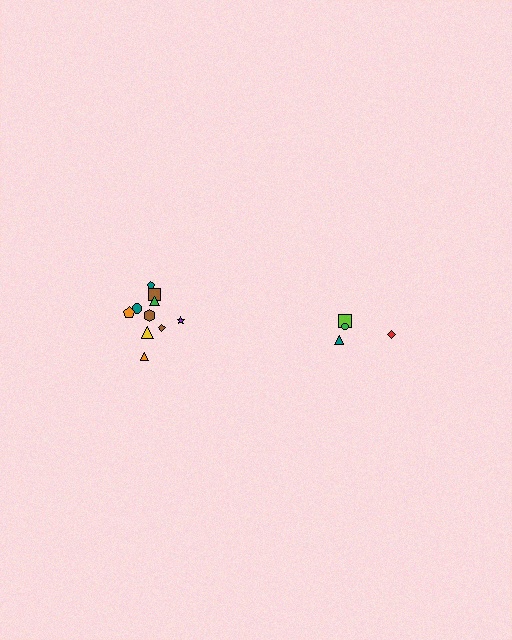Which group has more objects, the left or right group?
The left group.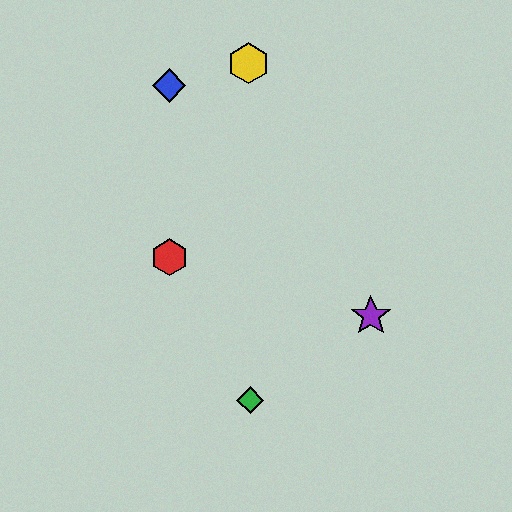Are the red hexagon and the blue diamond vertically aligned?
Yes, both are at x≈169.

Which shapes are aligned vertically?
The red hexagon, the blue diamond are aligned vertically.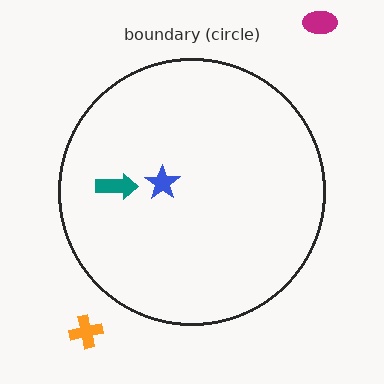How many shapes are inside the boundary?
2 inside, 2 outside.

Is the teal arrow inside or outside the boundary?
Inside.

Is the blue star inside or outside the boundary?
Inside.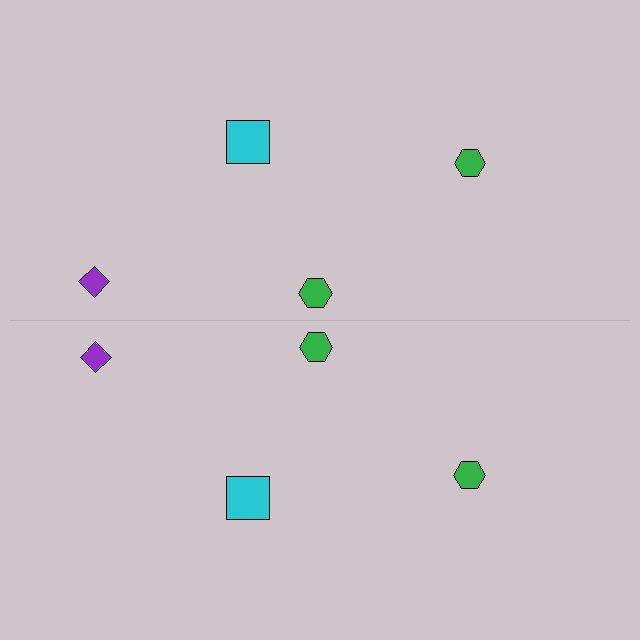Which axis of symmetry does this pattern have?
The pattern has a horizontal axis of symmetry running through the center of the image.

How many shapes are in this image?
There are 8 shapes in this image.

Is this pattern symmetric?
Yes, this pattern has bilateral (reflection) symmetry.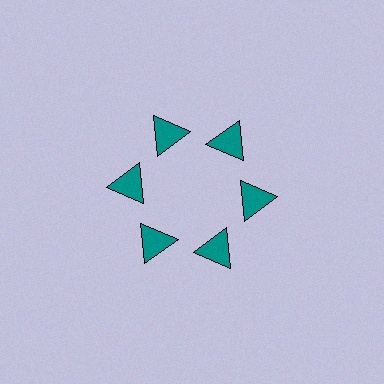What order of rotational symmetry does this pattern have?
This pattern has 6-fold rotational symmetry.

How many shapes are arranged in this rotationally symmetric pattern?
There are 6 shapes, arranged in 6 groups of 1.